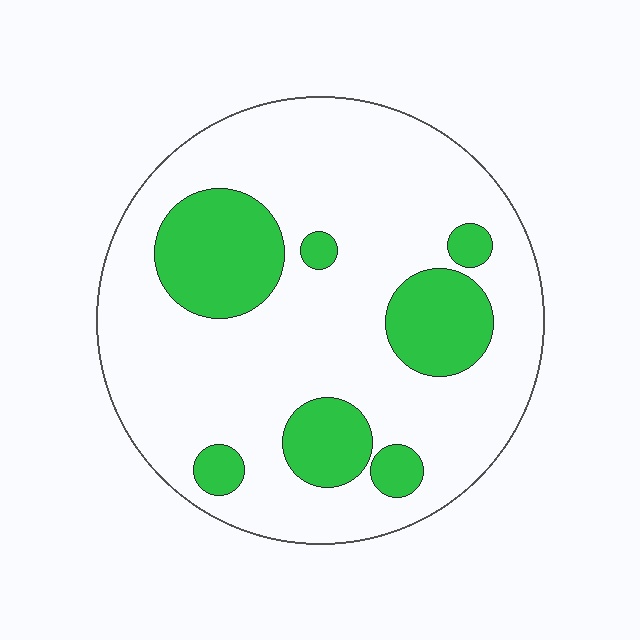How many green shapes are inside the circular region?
7.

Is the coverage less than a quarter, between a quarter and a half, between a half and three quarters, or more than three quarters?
Less than a quarter.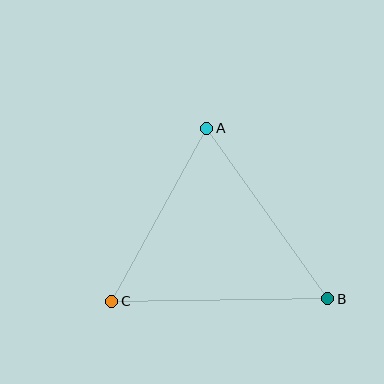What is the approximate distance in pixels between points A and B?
The distance between A and B is approximately 209 pixels.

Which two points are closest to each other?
Points A and C are closest to each other.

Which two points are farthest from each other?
Points B and C are farthest from each other.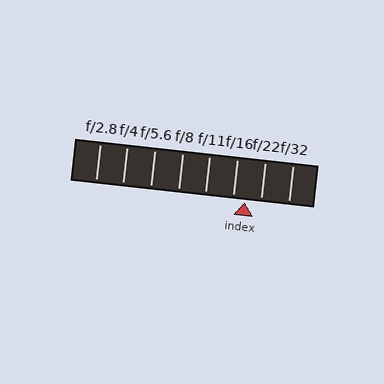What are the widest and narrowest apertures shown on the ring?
The widest aperture shown is f/2.8 and the narrowest is f/32.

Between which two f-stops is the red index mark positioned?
The index mark is between f/16 and f/22.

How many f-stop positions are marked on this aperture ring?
There are 8 f-stop positions marked.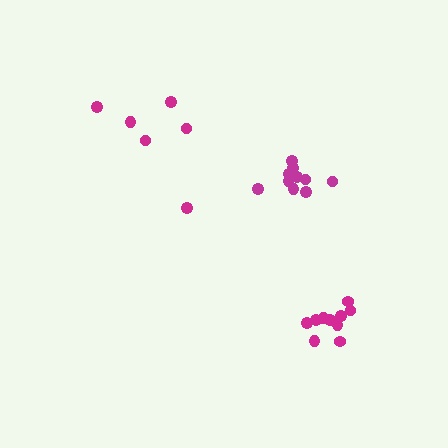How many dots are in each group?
Group 1: 10 dots, Group 2: 6 dots, Group 3: 10 dots (26 total).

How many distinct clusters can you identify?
There are 3 distinct clusters.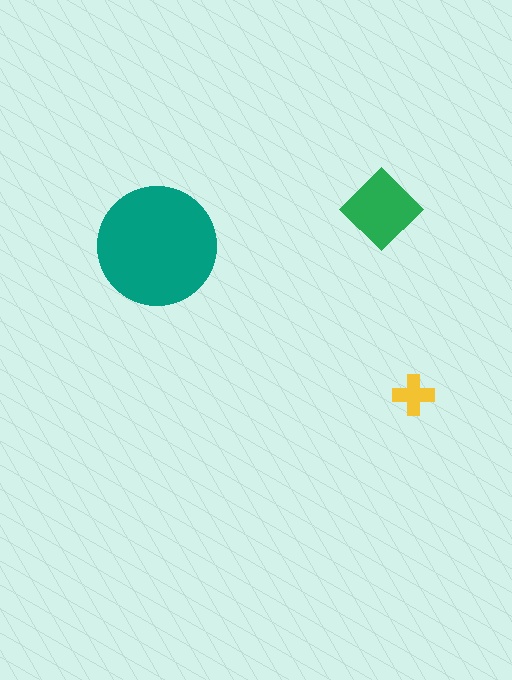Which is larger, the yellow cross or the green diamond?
The green diamond.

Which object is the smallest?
The yellow cross.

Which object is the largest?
The teal circle.